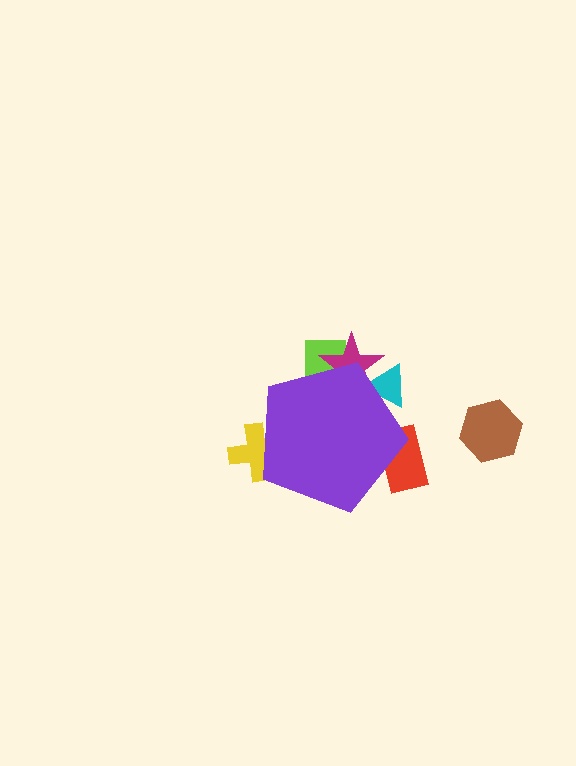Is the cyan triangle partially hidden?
Yes, the cyan triangle is partially hidden behind the purple pentagon.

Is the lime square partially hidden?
Yes, the lime square is partially hidden behind the purple pentagon.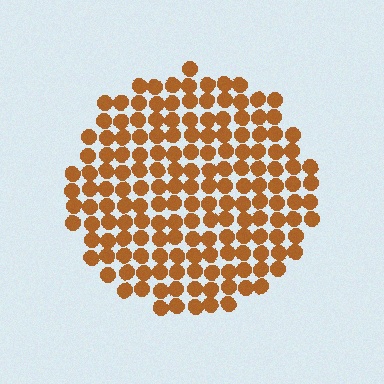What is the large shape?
The large shape is a circle.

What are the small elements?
The small elements are circles.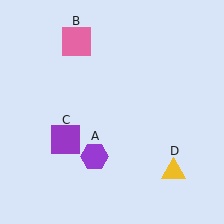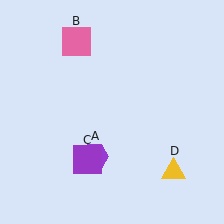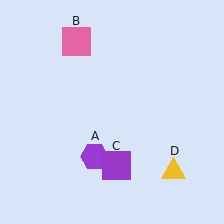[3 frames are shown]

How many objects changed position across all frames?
1 object changed position: purple square (object C).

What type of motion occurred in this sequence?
The purple square (object C) rotated counterclockwise around the center of the scene.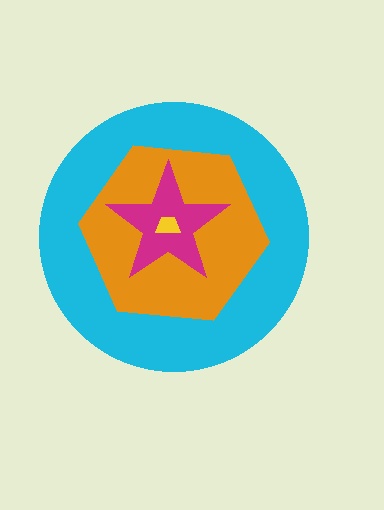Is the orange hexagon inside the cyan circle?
Yes.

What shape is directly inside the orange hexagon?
The magenta star.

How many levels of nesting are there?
4.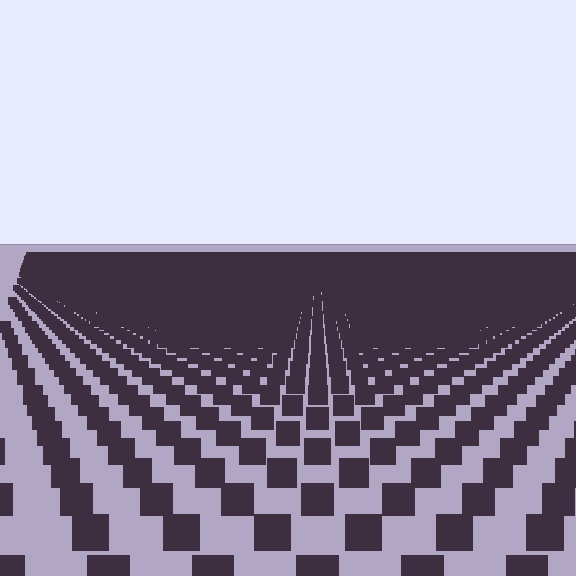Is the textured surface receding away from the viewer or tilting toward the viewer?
The surface is receding away from the viewer. Texture elements get smaller and denser toward the top.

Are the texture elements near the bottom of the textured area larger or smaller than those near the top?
Larger. Near the bottom, elements are closer to the viewer and appear at a bigger on-screen size.